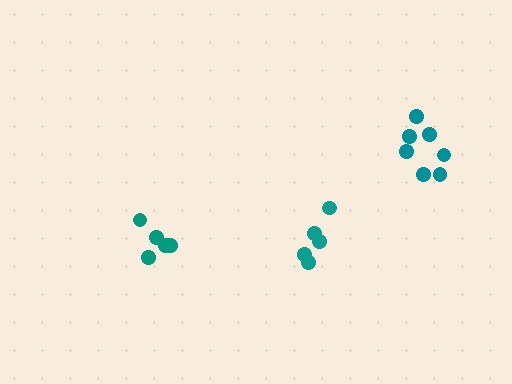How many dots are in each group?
Group 1: 5 dots, Group 2: 5 dots, Group 3: 7 dots (17 total).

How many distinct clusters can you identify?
There are 3 distinct clusters.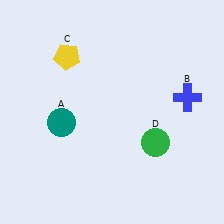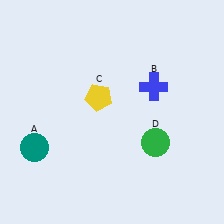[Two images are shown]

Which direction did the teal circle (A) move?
The teal circle (A) moved left.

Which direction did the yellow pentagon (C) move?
The yellow pentagon (C) moved down.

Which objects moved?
The objects that moved are: the teal circle (A), the blue cross (B), the yellow pentagon (C).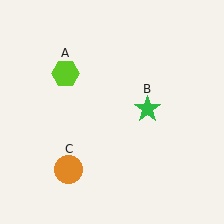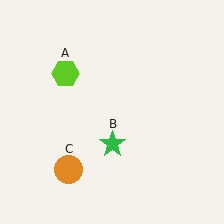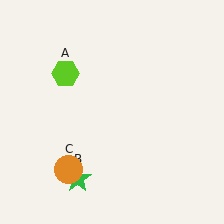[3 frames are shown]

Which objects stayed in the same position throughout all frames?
Lime hexagon (object A) and orange circle (object C) remained stationary.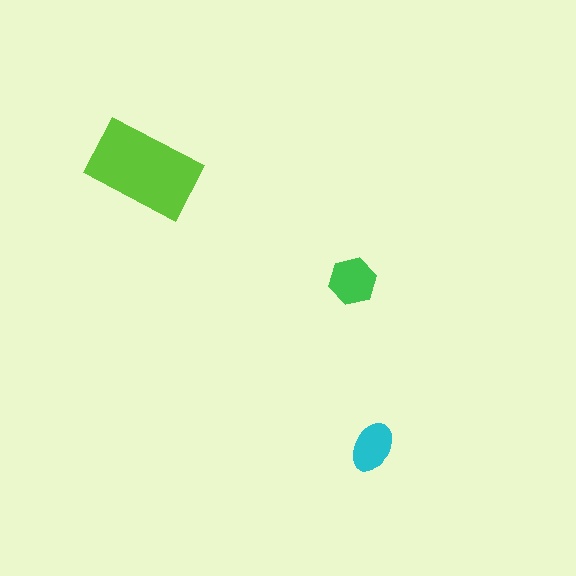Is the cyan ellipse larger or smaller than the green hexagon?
Smaller.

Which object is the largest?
The lime rectangle.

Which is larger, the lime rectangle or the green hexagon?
The lime rectangle.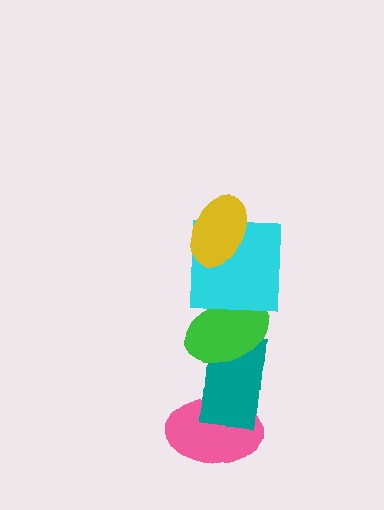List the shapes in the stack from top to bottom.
From top to bottom: the yellow ellipse, the cyan square, the green ellipse, the teal rectangle, the pink ellipse.